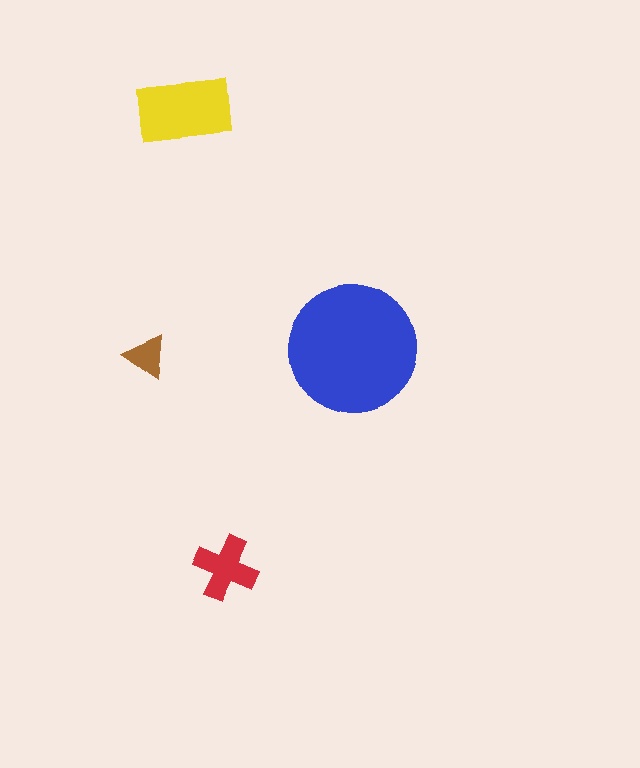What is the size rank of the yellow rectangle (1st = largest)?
2nd.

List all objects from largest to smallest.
The blue circle, the yellow rectangle, the red cross, the brown triangle.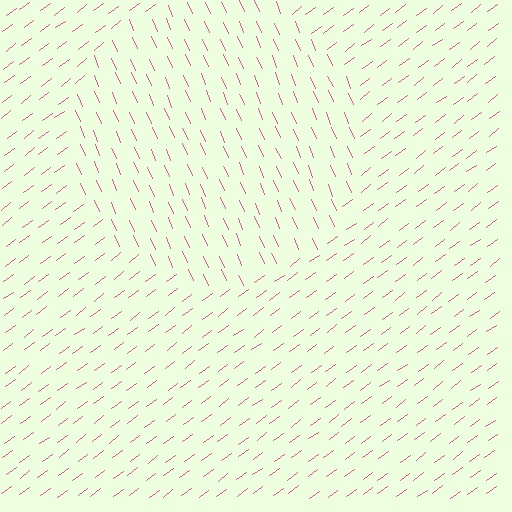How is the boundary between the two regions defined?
The boundary is defined purely by a change in line orientation (approximately 76 degrees difference). All lines are the same color and thickness.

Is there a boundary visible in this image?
Yes, there is a texture boundary formed by a change in line orientation.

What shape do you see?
I see a circle.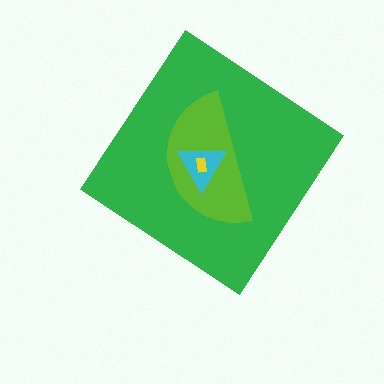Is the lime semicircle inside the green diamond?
Yes.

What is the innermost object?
The yellow rectangle.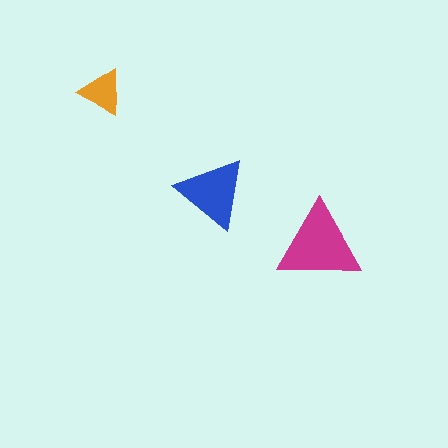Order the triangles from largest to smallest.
the magenta one, the blue one, the orange one.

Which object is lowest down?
The magenta triangle is bottommost.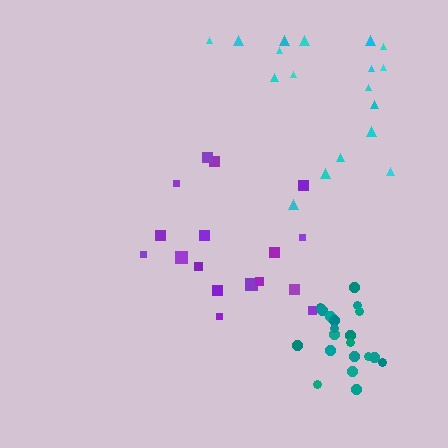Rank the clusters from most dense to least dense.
teal, purple, cyan.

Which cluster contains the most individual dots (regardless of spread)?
Teal (20).